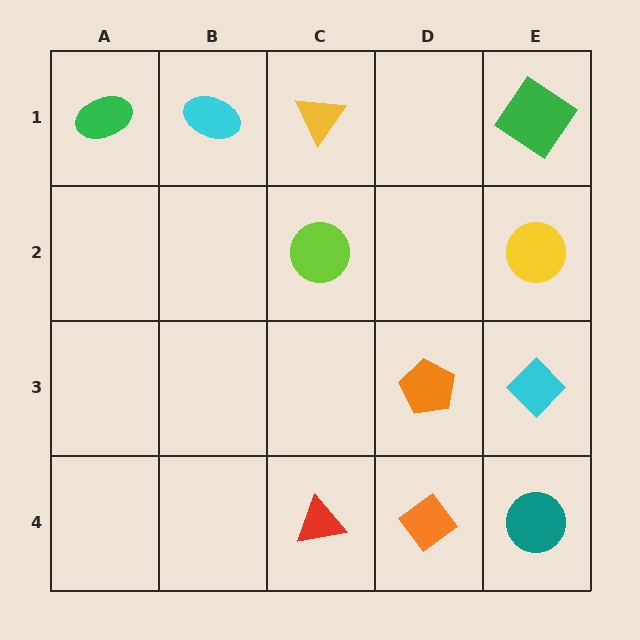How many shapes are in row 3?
2 shapes.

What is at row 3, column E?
A cyan diamond.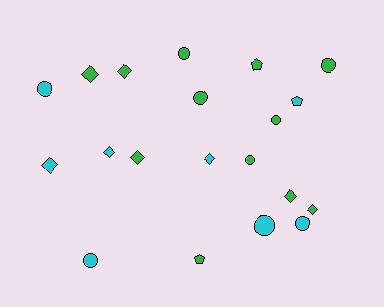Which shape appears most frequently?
Circle, with 9 objects.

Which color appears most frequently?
Green, with 12 objects.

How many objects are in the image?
There are 20 objects.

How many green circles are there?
There are 5 green circles.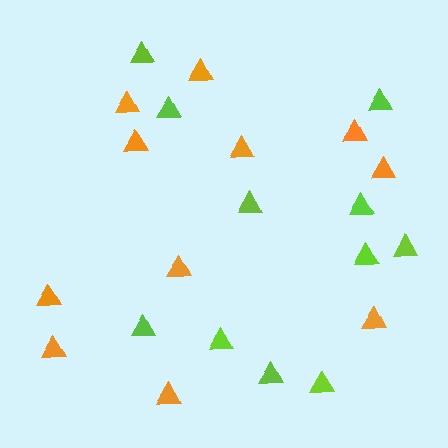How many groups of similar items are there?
There are 2 groups: one group of lime triangles (11) and one group of orange triangles (11).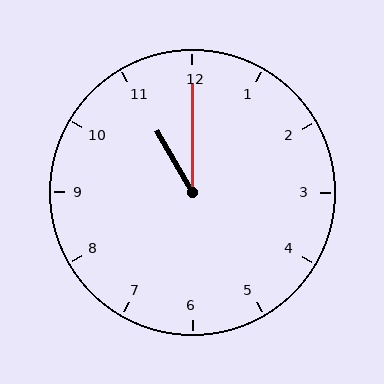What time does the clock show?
11:00.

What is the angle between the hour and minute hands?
Approximately 30 degrees.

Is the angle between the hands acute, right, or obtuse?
It is acute.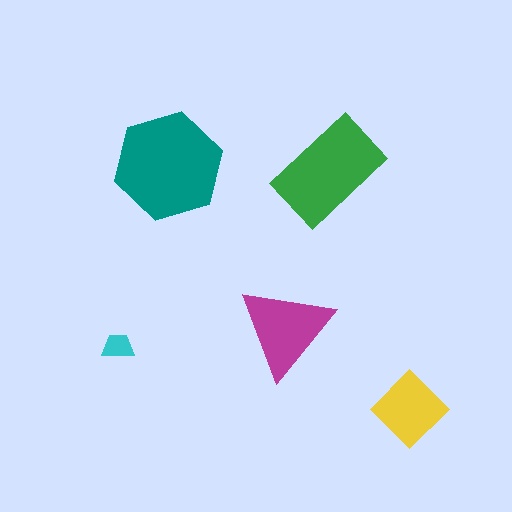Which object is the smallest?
The cyan trapezoid.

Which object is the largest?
The teal hexagon.